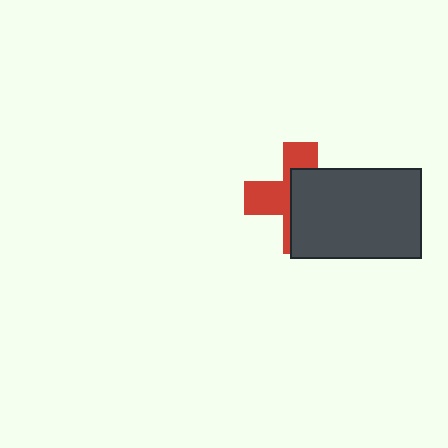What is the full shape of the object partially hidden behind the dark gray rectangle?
The partially hidden object is a red cross.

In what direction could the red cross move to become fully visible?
The red cross could move left. That would shift it out from behind the dark gray rectangle entirely.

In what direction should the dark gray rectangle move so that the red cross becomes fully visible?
The dark gray rectangle should move right. That is the shortest direction to clear the overlap and leave the red cross fully visible.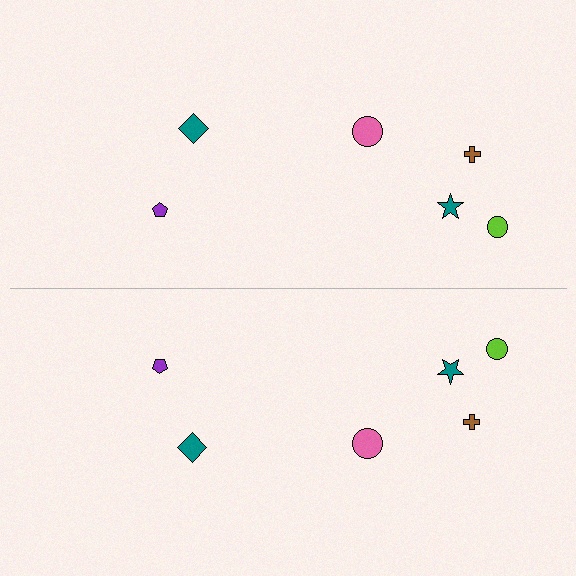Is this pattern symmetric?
Yes, this pattern has bilateral (reflection) symmetry.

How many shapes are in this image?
There are 12 shapes in this image.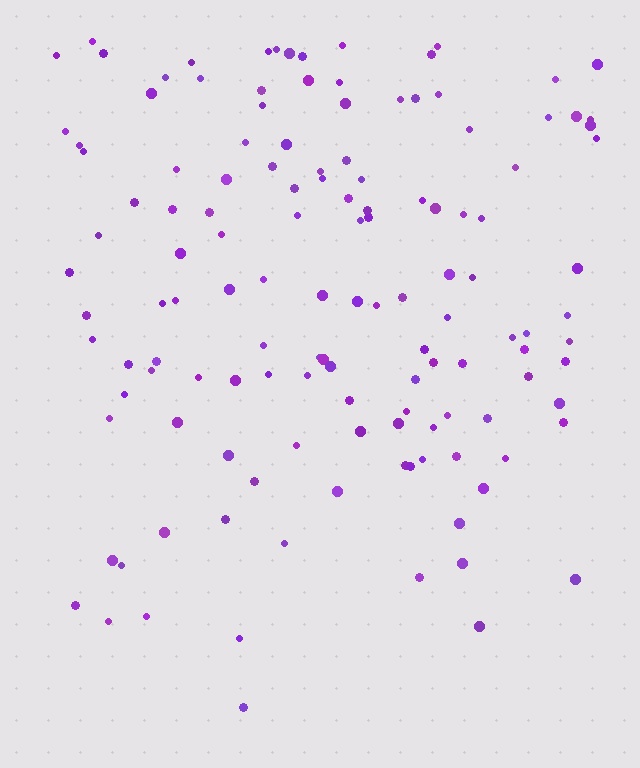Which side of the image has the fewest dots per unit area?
The bottom.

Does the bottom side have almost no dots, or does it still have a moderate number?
Still a moderate number, just noticeably fewer than the top.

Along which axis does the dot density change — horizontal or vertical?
Vertical.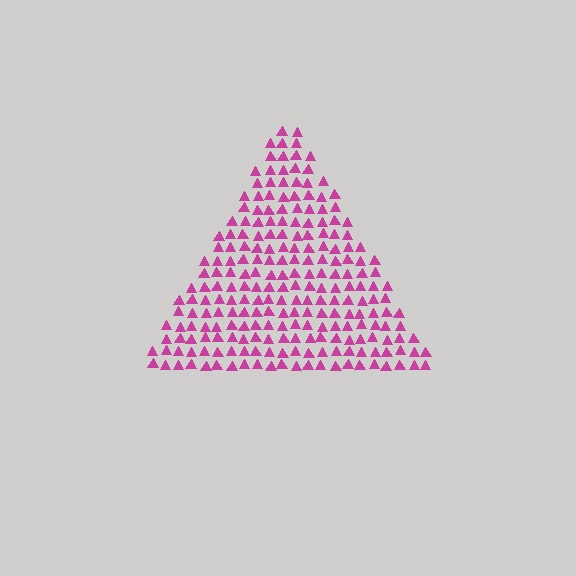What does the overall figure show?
The overall figure shows a triangle.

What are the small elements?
The small elements are triangles.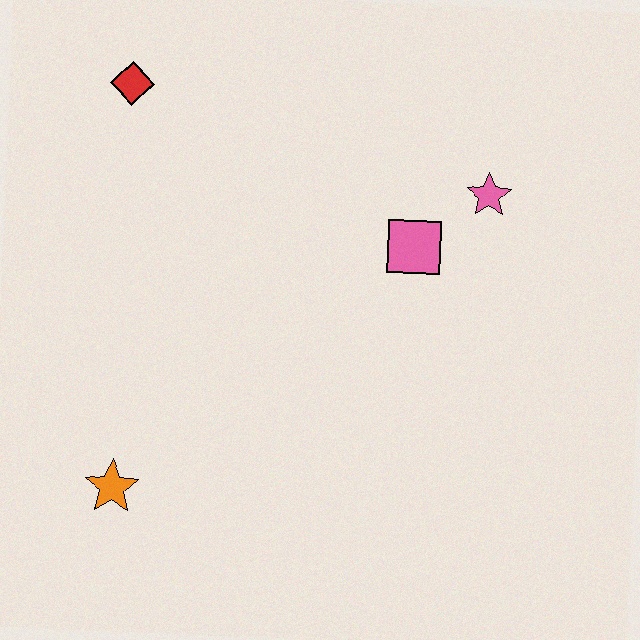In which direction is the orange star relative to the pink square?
The orange star is to the left of the pink square.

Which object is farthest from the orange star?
The pink star is farthest from the orange star.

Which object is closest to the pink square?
The pink star is closest to the pink square.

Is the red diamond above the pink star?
Yes